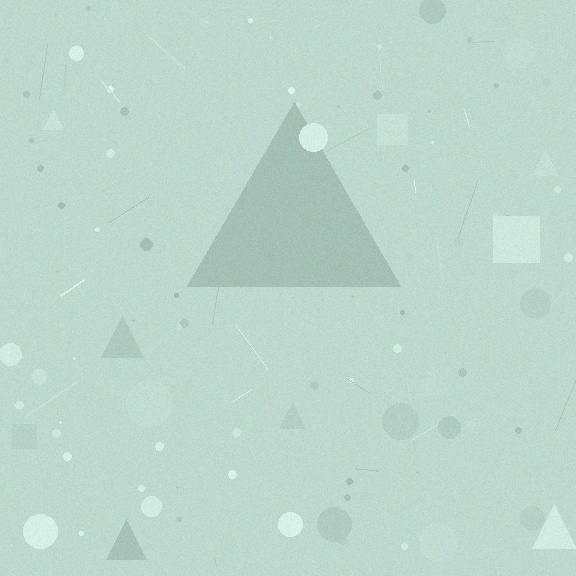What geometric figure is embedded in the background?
A triangle is embedded in the background.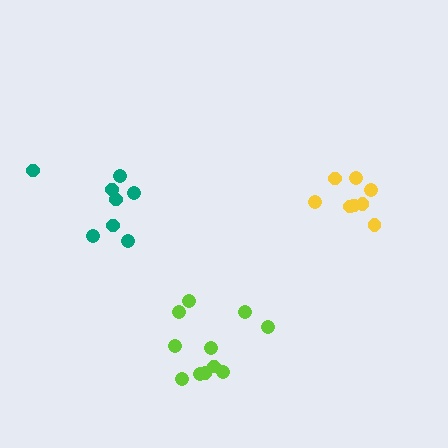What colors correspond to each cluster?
The clusters are colored: teal, lime, yellow.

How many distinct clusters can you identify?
There are 3 distinct clusters.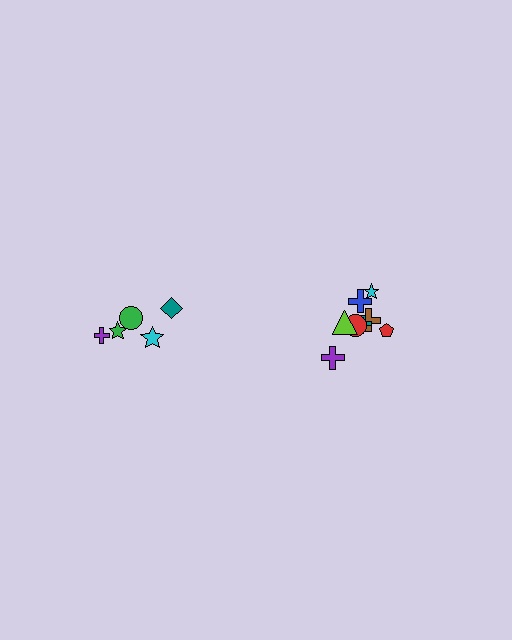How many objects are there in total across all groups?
There are 13 objects.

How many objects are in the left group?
There are 5 objects.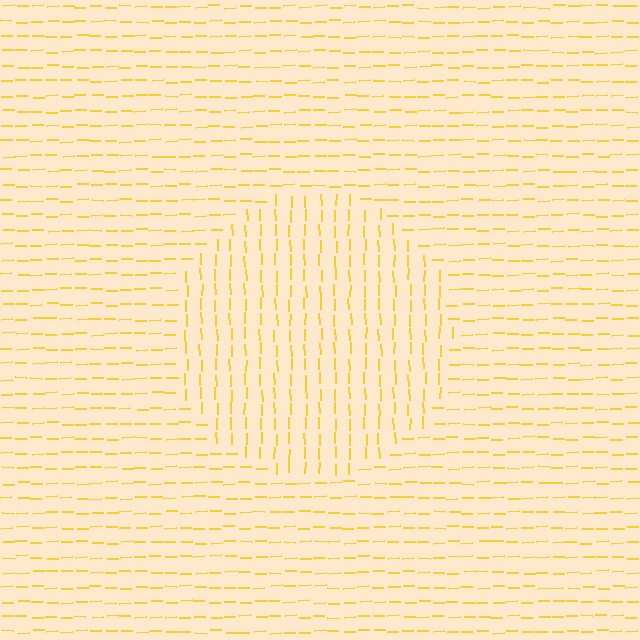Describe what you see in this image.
The image is filled with small yellow line segments. A circle region in the image has lines oriented differently from the surrounding lines, creating a visible texture boundary.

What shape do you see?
I see a circle.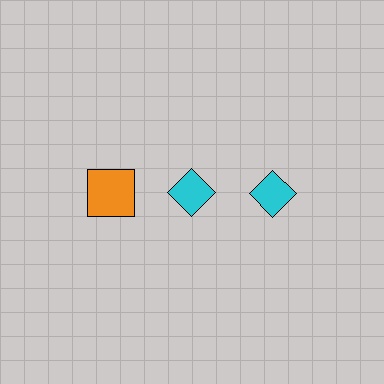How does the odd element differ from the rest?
It differs in both color (orange instead of cyan) and shape (square instead of diamond).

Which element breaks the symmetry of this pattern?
The orange square in the top row, leftmost column breaks the symmetry. All other shapes are cyan diamonds.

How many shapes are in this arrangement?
There are 3 shapes arranged in a grid pattern.